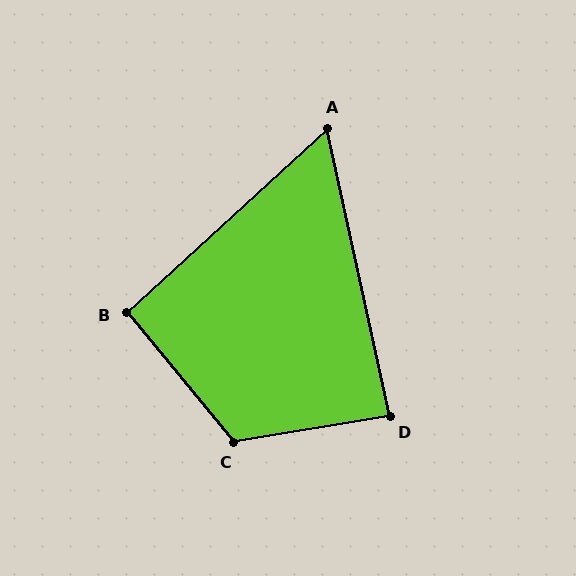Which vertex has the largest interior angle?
C, at approximately 120 degrees.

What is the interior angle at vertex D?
Approximately 87 degrees (approximately right).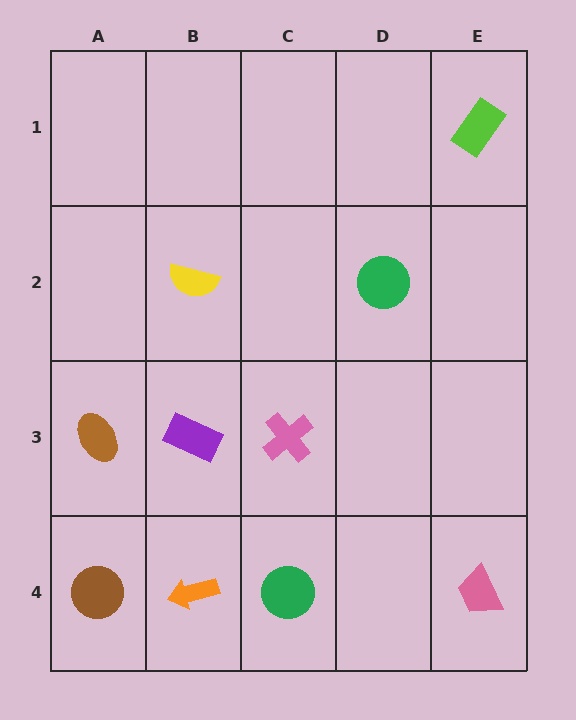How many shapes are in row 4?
4 shapes.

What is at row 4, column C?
A green circle.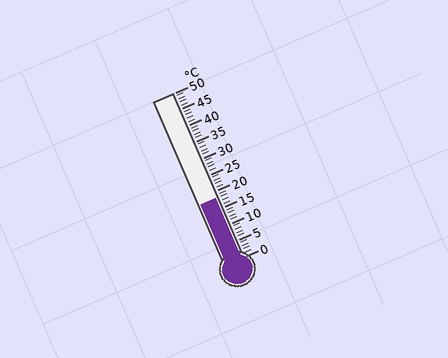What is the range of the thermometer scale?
The thermometer scale ranges from 0°C to 50°C.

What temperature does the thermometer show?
The thermometer shows approximately 18°C.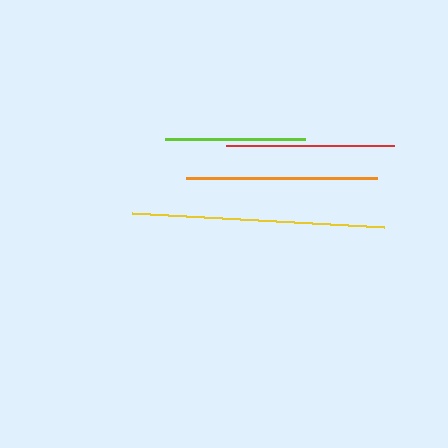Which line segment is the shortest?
The lime line is the shortest at approximately 140 pixels.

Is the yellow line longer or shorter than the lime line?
The yellow line is longer than the lime line.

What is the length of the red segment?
The red segment is approximately 168 pixels long.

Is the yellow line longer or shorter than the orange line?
The yellow line is longer than the orange line.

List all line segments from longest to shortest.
From longest to shortest: yellow, orange, red, lime.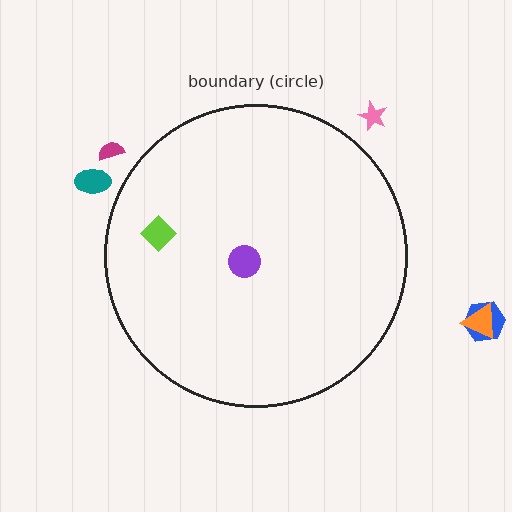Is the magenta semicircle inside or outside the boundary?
Outside.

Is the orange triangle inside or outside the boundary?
Outside.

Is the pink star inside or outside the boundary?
Outside.